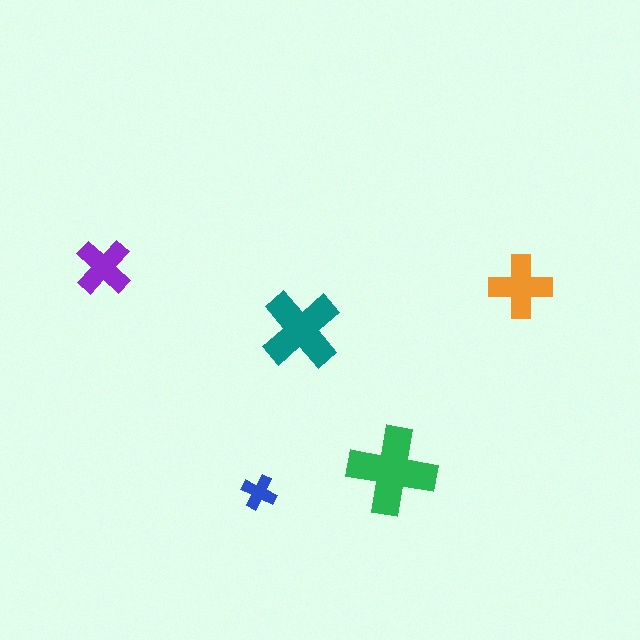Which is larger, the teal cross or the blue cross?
The teal one.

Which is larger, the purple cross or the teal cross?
The teal one.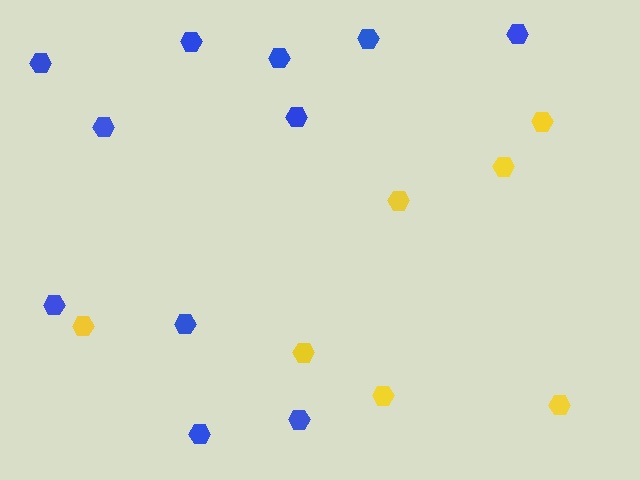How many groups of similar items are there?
There are 2 groups: one group of yellow hexagons (7) and one group of blue hexagons (11).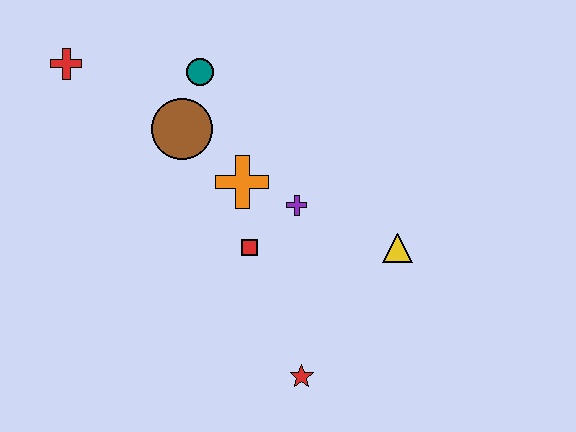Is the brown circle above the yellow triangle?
Yes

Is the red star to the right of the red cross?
Yes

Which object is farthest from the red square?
The red cross is farthest from the red square.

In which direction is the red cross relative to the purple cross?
The red cross is to the left of the purple cross.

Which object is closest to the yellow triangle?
The purple cross is closest to the yellow triangle.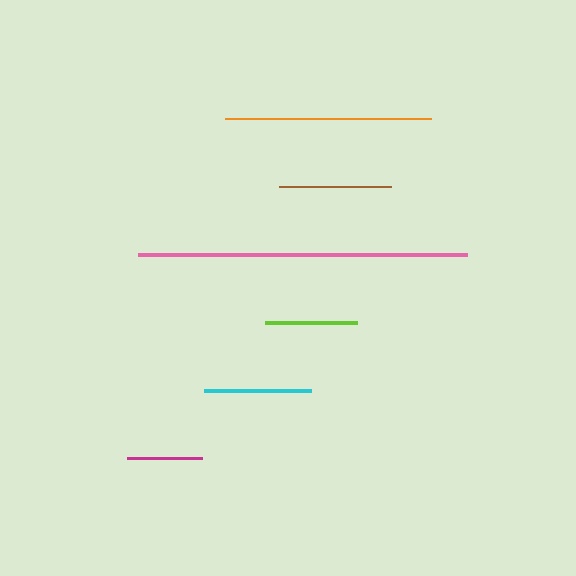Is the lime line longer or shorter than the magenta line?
The lime line is longer than the magenta line.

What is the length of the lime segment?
The lime segment is approximately 92 pixels long.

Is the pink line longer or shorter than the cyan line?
The pink line is longer than the cyan line.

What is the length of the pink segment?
The pink segment is approximately 328 pixels long.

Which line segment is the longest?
The pink line is the longest at approximately 328 pixels.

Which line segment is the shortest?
The magenta line is the shortest at approximately 75 pixels.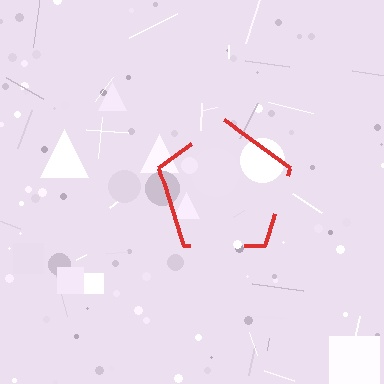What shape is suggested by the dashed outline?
The dashed outline suggests a pentagon.